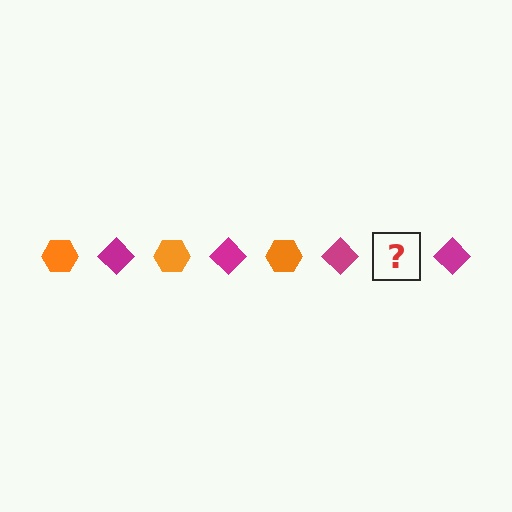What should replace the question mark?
The question mark should be replaced with an orange hexagon.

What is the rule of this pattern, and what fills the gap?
The rule is that the pattern alternates between orange hexagon and magenta diamond. The gap should be filled with an orange hexagon.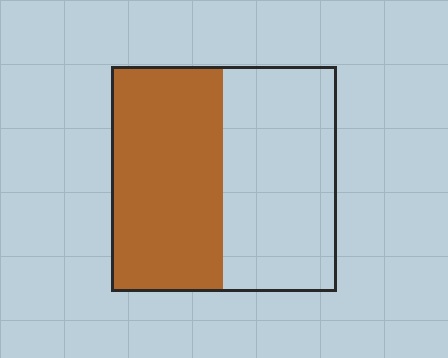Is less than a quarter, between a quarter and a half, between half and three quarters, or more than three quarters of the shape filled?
Between a quarter and a half.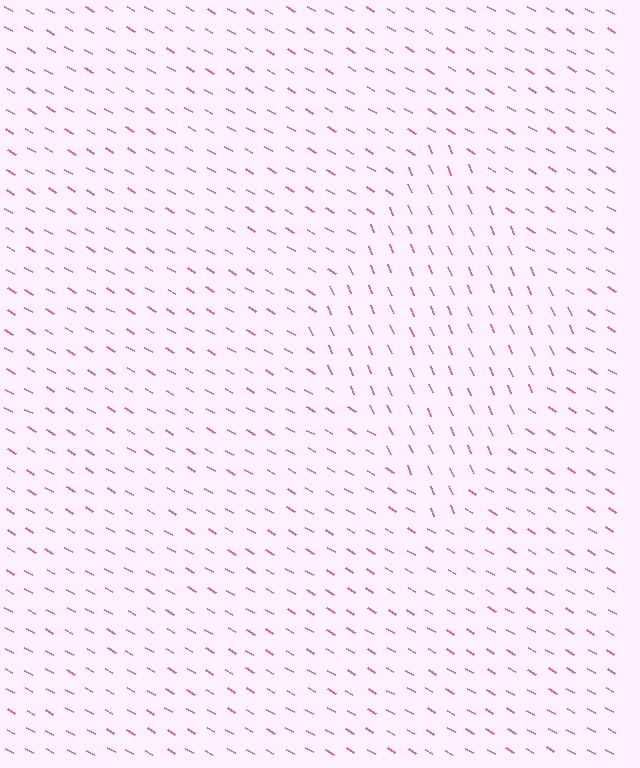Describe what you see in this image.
The image is filled with small pink line segments. A diamond region in the image has lines oriented differently from the surrounding lines, creating a visible texture boundary.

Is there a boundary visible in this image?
Yes, there is a texture boundary formed by a change in line orientation.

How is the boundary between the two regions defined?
The boundary is defined purely by a change in line orientation (approximately 36 degrees difference). All lines are the same color and thickness.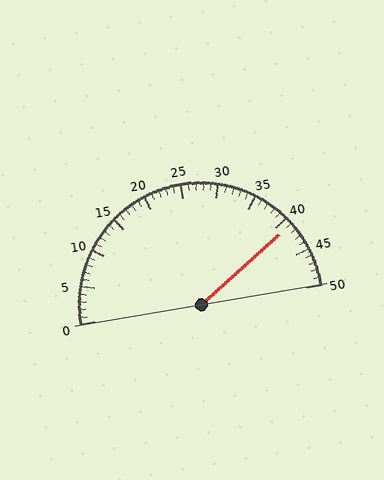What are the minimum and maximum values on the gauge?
The gauge ranges from 0 to 50.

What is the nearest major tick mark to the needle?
The nearest major tick mark is 40.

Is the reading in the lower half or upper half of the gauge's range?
The reading is in the upper half of the range (0 to 50).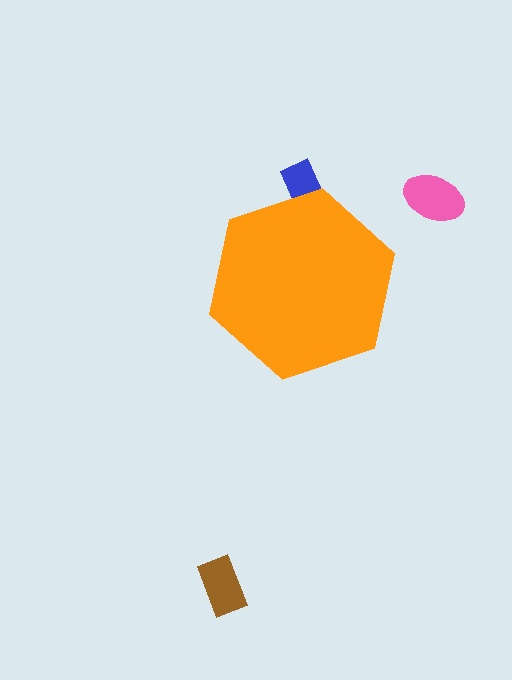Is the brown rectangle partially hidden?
No, the brown rectangle is fully visible.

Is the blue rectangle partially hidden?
Yes, the blue rectangle is partially hidden behind the orange hexagon.